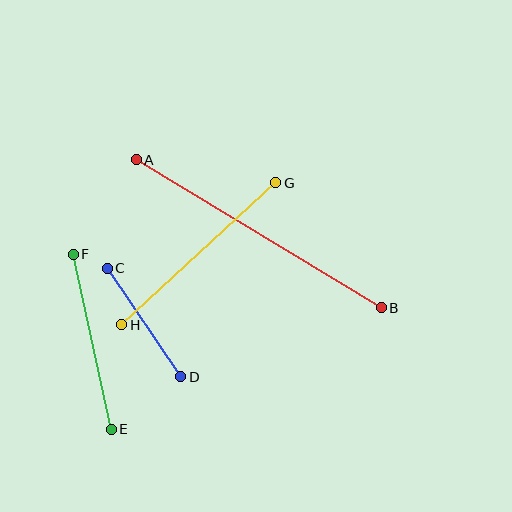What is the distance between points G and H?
The distance is approximately 209 pixels.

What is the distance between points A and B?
The distance is approximately 286 pixels.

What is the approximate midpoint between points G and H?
The midpoint is at approximately (199, 254) pixels.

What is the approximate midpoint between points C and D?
The midpoint is at approximately (144, 323) pixels.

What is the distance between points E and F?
The distance is approximately 179 pixels.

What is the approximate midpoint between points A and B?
The midpoint is at approximately (259, 234) pixels.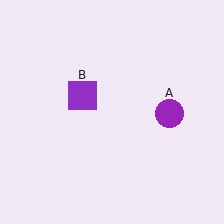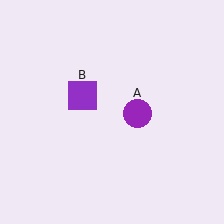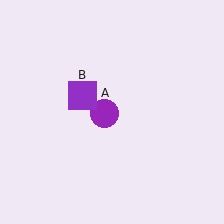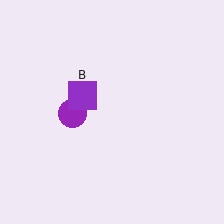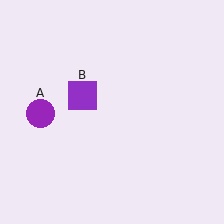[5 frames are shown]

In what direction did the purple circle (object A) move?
The purple circle (object A) moved left.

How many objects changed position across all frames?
1 object changed position: purple circle (object A).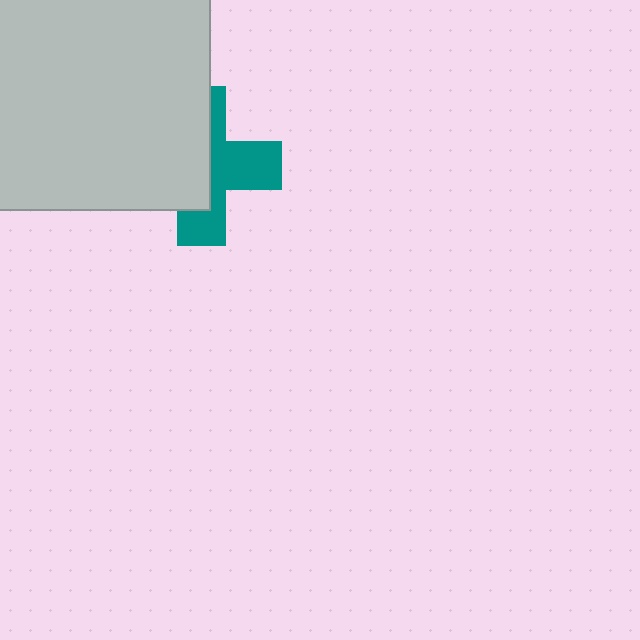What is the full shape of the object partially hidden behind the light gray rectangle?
The partially hidden object is a teal cross.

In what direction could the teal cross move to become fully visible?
The teal cross could move right. That would shift it out from behind the light gray rectangle entirely.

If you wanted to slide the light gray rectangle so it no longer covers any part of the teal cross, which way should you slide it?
Slide it left — that is the most direct way to separate the two shapes.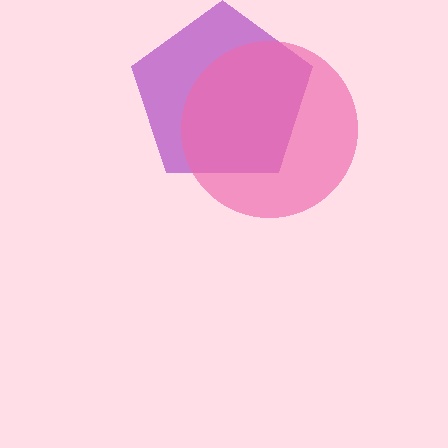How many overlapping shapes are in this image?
There are 2 overlapping shapes in the image.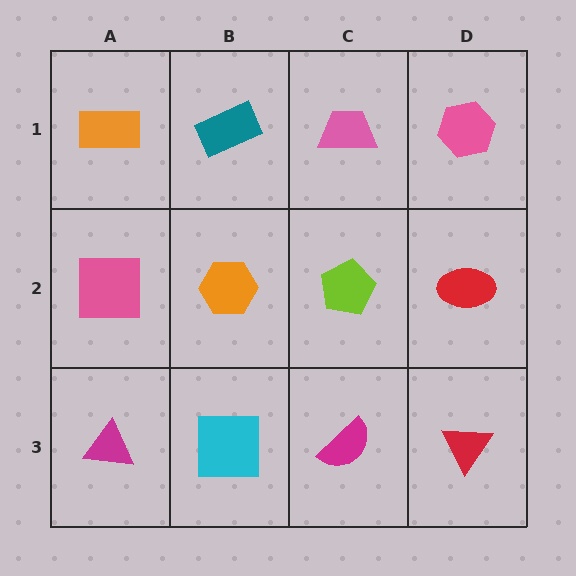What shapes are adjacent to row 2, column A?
An orange rectangle (row 1, column A), a magenta triangle (row 3, column A), an orange hexagon (row 2, column B).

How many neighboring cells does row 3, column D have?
2.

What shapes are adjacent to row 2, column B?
A teal rectangle (row 1, column B), a cyan square (row 3, column B), a pink square (row 2, column A), a lime pentagon (row 2, column C).